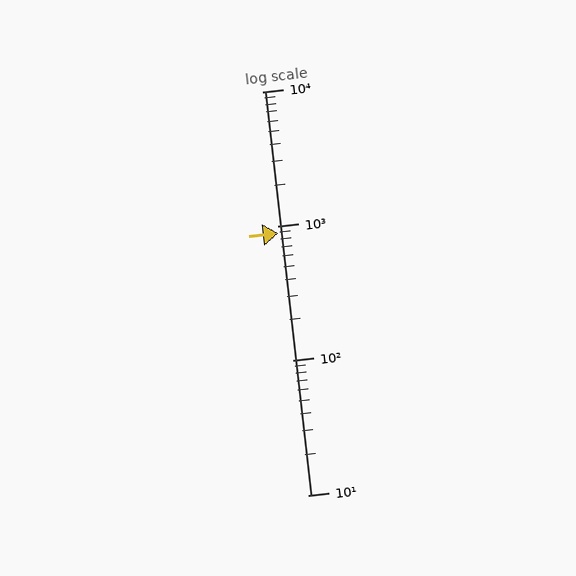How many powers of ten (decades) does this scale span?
The scale spans 3 decades, from 10 to 10000.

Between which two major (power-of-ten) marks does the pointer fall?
The pointer is between 100 and 1000.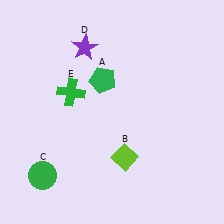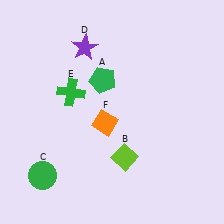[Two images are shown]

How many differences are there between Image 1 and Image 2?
There is 1 difference between the two images.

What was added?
An orange diamond (F) was added in Image 2.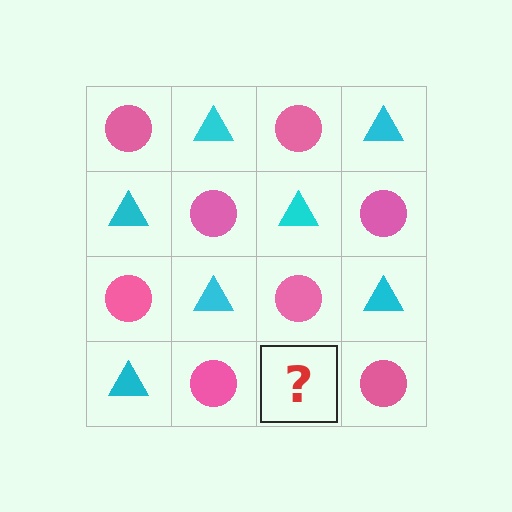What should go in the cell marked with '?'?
The missing cell should contain a cyan triangle.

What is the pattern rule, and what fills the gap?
The rule is that it alternates pink circle and cyan triangle in a checkerboard pattern. The gap should be filled with a cyan triangle.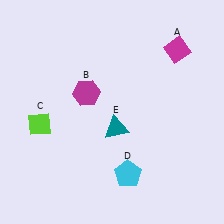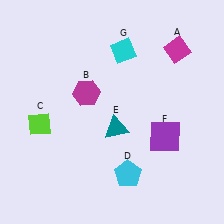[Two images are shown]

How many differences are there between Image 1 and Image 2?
There are 2 differences between the two images.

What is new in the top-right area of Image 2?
A cyan diamond (G) was added in the top-right area of Image 2.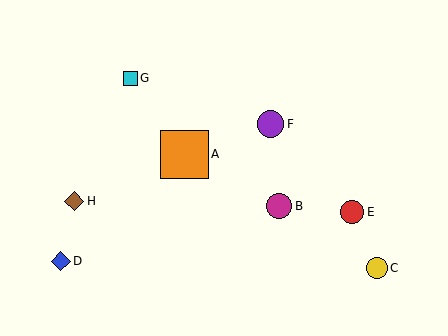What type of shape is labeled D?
Shape D is a blue diamond.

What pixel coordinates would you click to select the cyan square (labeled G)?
Click at (130, 78) to select the cyan square G.